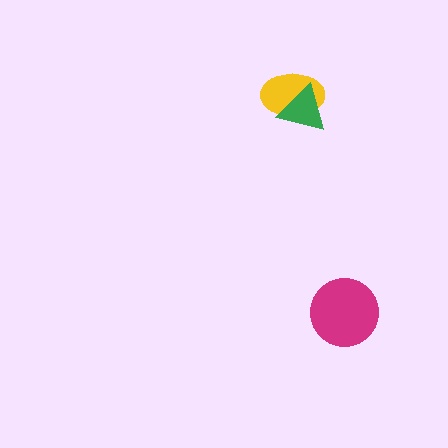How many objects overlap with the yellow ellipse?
1 object overlaps with the yellow ellipse.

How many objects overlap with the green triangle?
1 object overlaps with the green triangle.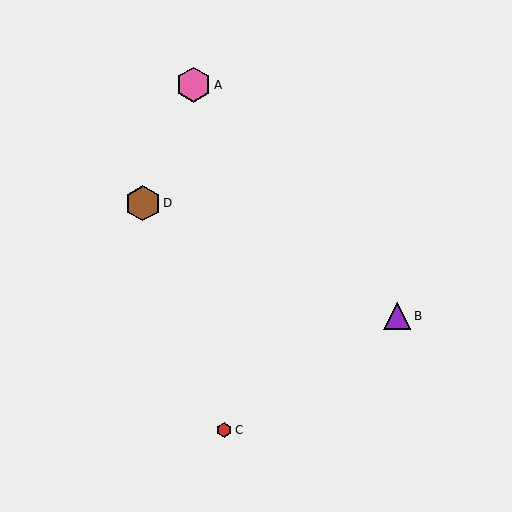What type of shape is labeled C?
Shape C is a red hexagon.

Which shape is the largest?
The brown hexagon (labeled D) is the largest.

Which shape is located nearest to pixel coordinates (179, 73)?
The pink hexagon (labeled A) at (193, 85) is nearest to that location.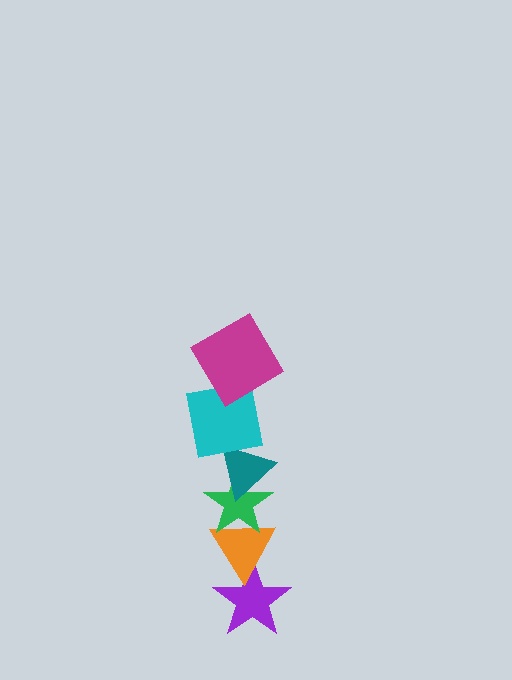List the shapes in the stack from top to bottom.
From top to bottom: the magenta diamond, the cyan square, the teal triangle, the green star, the orange triangle, the purple star.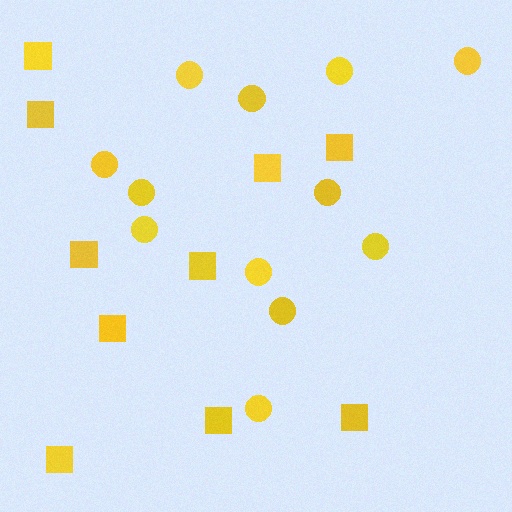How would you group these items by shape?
There are 2 groups: one group of squares (10) and one group of circles (12).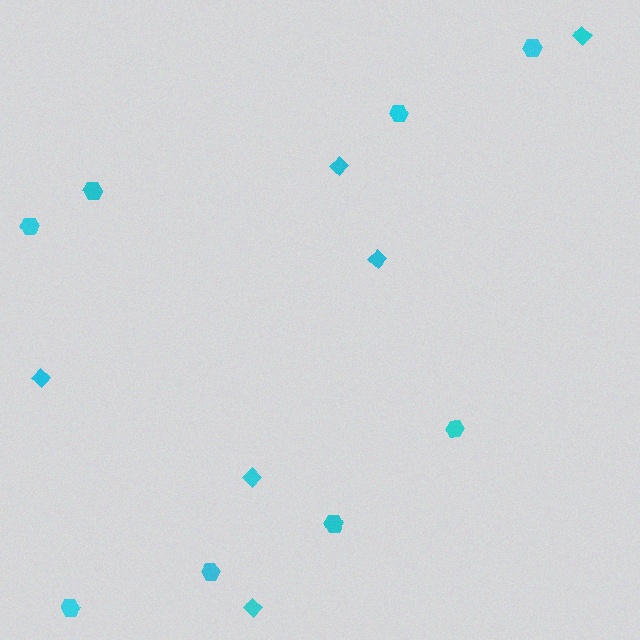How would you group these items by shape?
There are 2 groups: one group of diamonds (6) and one group of hexagons (8).